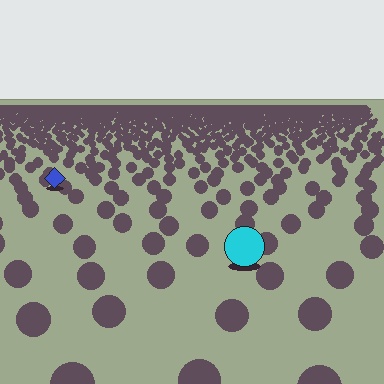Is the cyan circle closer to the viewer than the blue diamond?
Yes. The cyan circle is closer — you can tell from the texture gradient: the ground texture is coarser near it.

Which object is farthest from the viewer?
The blue diamond is farthest from the viewer. It appears smaller and the ground texture around it is denser.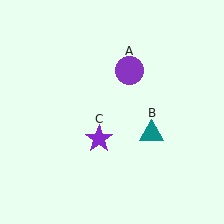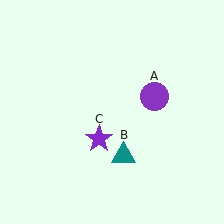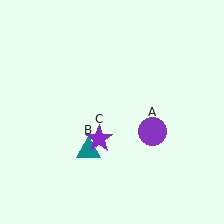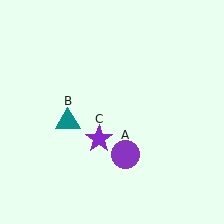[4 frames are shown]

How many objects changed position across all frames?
2 objects changed position: purple circle (object A), teal triangle (object B).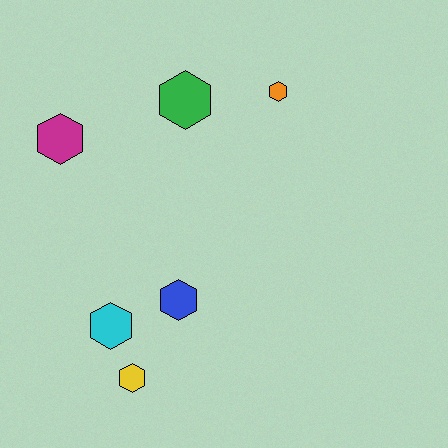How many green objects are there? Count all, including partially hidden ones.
There is 1 green object.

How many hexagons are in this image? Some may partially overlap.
There are 6 hexagons.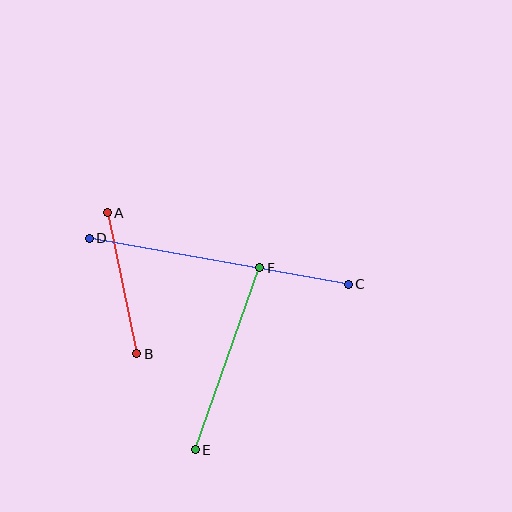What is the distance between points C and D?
The distance is approximately 263 pixels.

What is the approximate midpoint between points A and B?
The midpoint is at approximately (122, 283) pixels.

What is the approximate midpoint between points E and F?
The midpoint is at approximately (227, 359) pixels.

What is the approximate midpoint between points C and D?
The midpoint is at approximately (219, 261) pixels.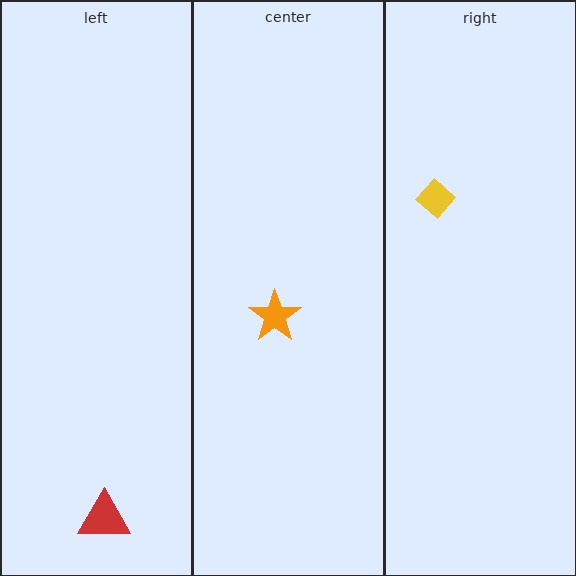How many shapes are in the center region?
1.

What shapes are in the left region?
The red triangle.